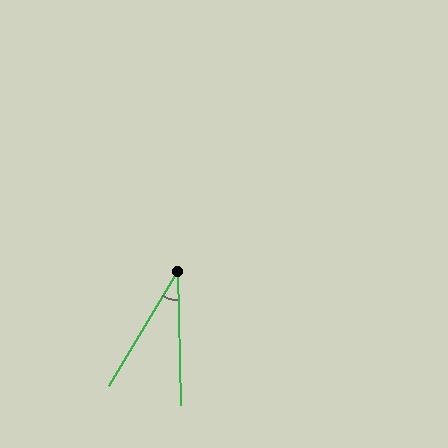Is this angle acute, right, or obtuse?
It is acute.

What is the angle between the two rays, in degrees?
Approximately 32 degrees.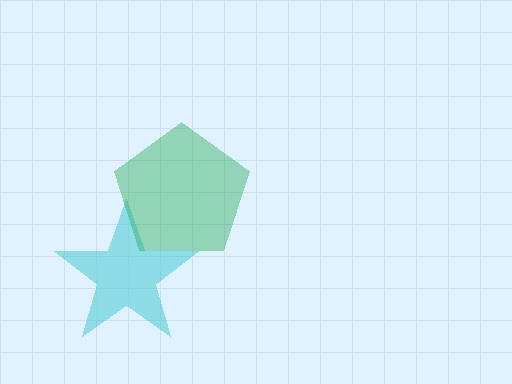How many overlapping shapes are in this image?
There are 2 overlapping shapes in the image.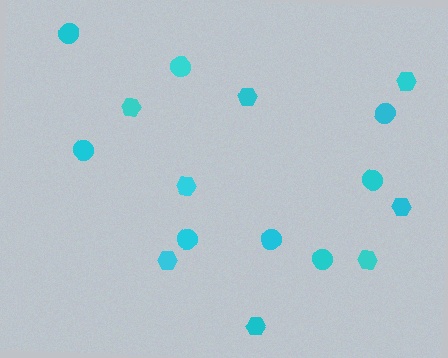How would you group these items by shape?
There are 2 groups: one group of hexagons (8) and one group of circles (8).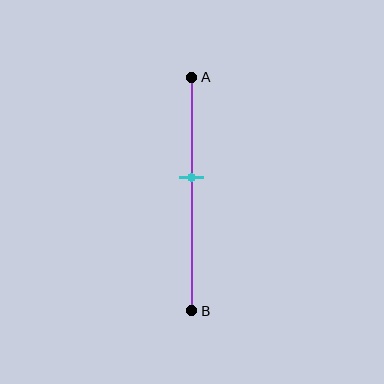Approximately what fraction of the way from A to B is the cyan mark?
The cyan mark is approximately 45% of the way from A to B.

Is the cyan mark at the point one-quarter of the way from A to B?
No, the mark is at about 45% from A, not at the 25% one-quarter point.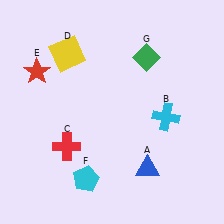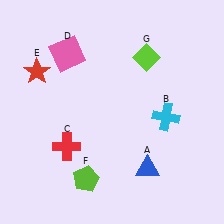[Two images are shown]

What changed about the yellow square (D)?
In Image 1, D is yellow. In Image 2, it changed to pink.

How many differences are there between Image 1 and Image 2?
There are 3 differences between the two images.